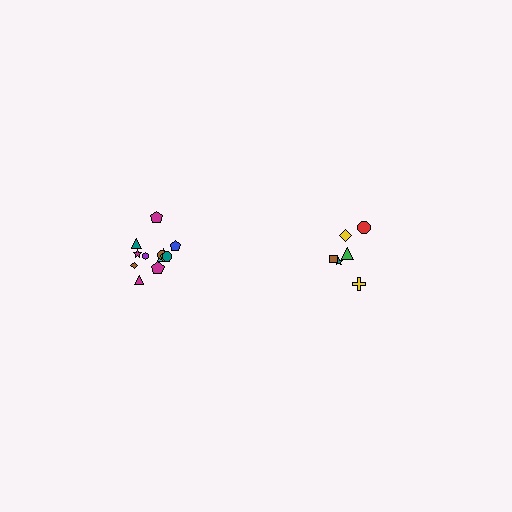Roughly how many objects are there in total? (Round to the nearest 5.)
Roughly 20 objects in total.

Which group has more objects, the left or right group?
The left group.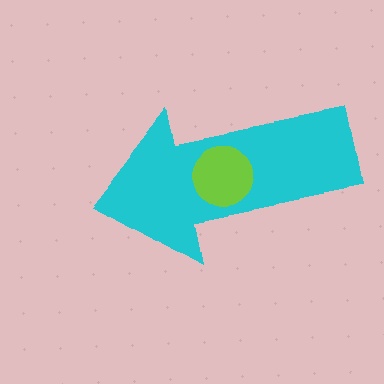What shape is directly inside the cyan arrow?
The lime circle.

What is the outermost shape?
The cyan arrow.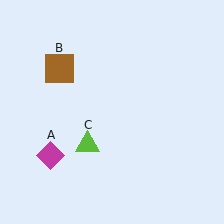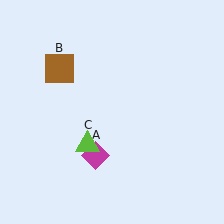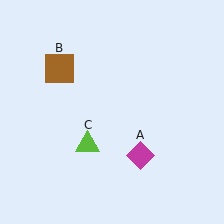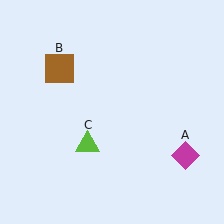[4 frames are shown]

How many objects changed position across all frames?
1 object changed position: magenta diamond (object A).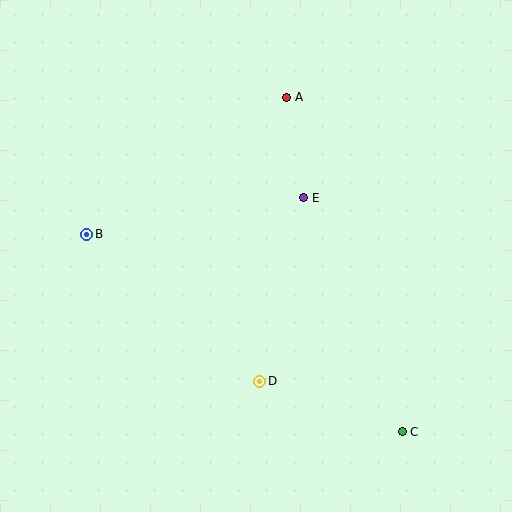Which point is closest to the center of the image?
Point E at (304, 198) is closest to the center.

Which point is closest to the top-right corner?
Point A is closest to the top-right corner.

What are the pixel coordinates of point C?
Point C is at (402, 432).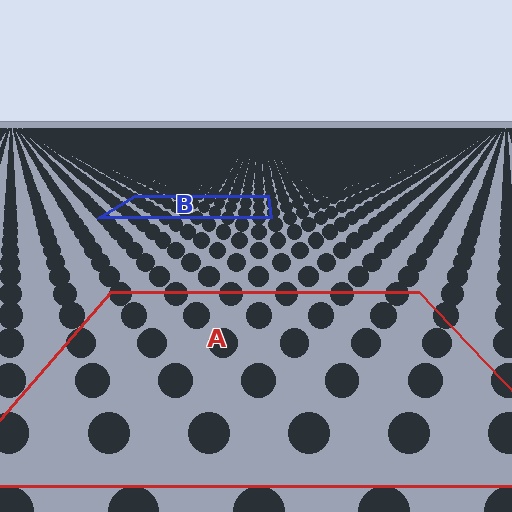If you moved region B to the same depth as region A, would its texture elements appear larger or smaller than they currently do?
They would appear larger. At a closer depth, the same texture elements are projected at a bigger on-screen size.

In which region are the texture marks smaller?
The texture marks are smaller in region B, because it is farther away.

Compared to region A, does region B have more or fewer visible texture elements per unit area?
Region B has more texture elements per unit area — they are packed more densely because it is farther away.